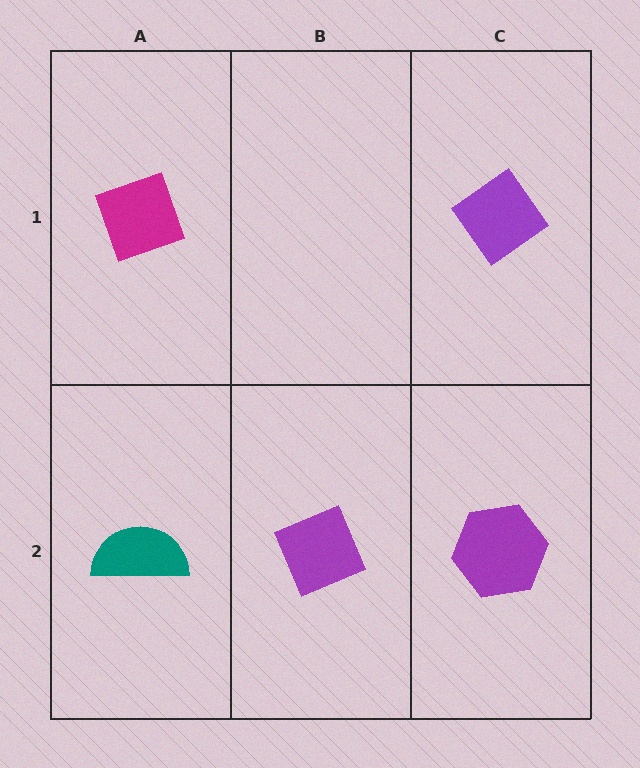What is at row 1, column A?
A magenta diamond.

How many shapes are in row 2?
3 shapes.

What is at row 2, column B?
A purple diamond.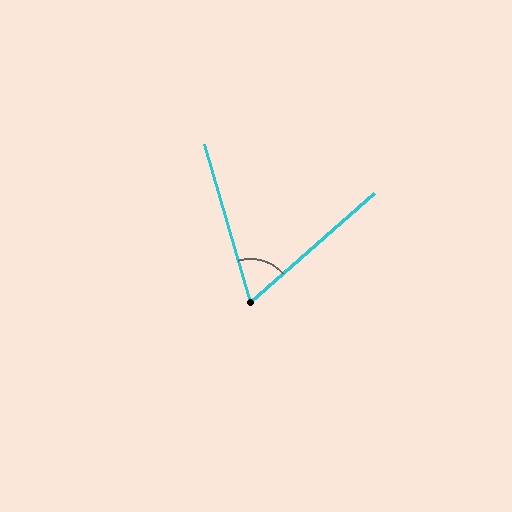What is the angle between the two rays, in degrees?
Approximately 65 degrees.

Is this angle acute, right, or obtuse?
It is acute.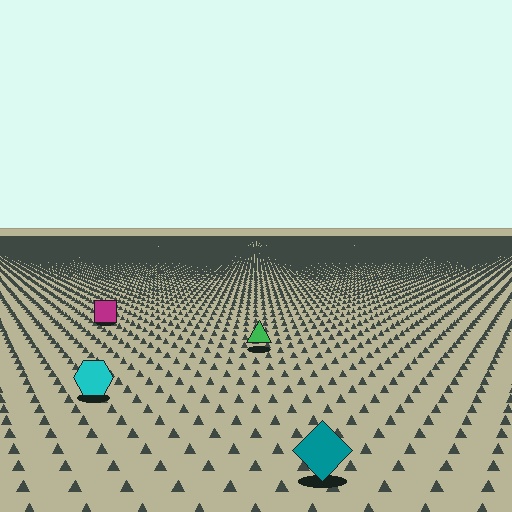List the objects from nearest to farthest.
From nearest to farthest: the teal diamond, the cyan hexagon, the green triangle, the magenta square.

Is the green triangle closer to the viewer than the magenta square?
Yes. The green triangle is closer — you can tell from the texture gradient: the ground texture is coarser near it.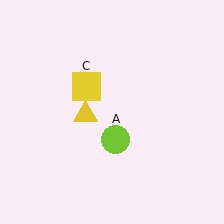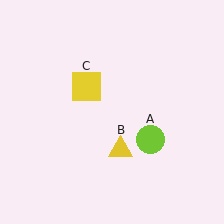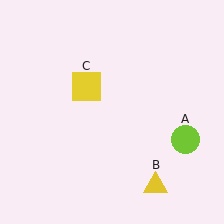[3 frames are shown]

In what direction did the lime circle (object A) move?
The lime circle (object A) moved right.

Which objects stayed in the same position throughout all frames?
Yellow square (object C) remained stationary.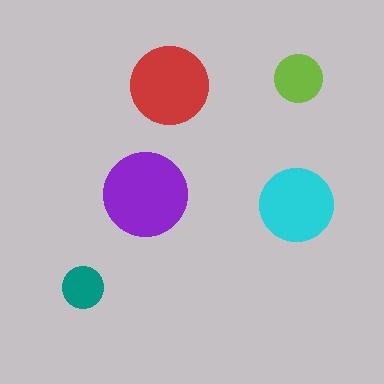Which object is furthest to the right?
The lime circle is rightmost.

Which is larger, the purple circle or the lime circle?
The purple one.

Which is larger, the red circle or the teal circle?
The red one.